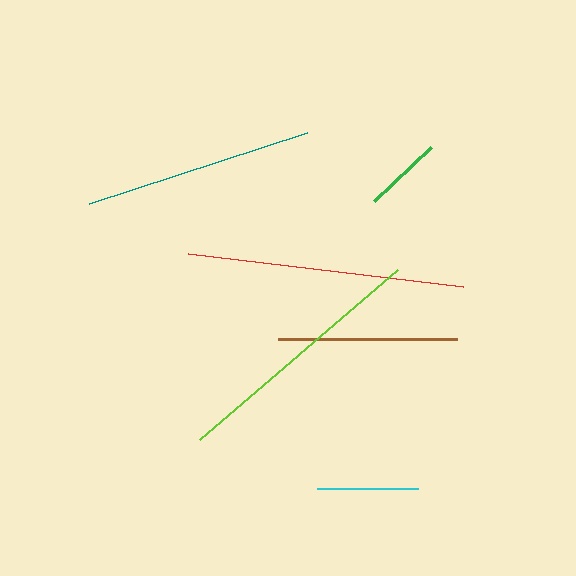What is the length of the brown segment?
The brown segment is approximately 179 pixels long.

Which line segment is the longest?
The red line is the longest at approximately 278 pixels.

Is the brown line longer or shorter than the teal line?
The teal line is longer than the brown line.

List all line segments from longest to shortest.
From longest to shortest: red, lime, teal, brown, cyan, green.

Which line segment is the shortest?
The green line is the shortest at approximately 79 pixels.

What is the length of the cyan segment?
The cyan segment is approximately 101 pixels long.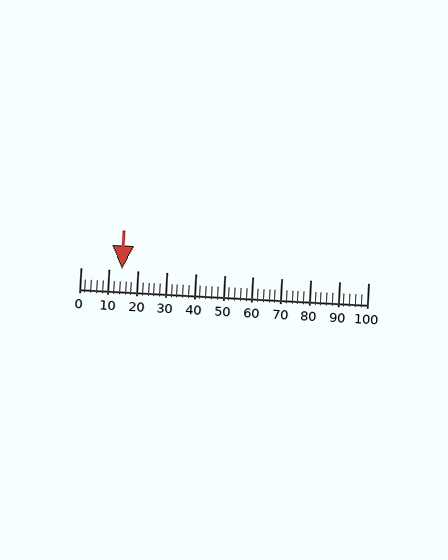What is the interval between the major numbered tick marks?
The major tick marks are spaced 10 units apart.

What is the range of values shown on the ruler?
The ruler shows values from 0 to 100.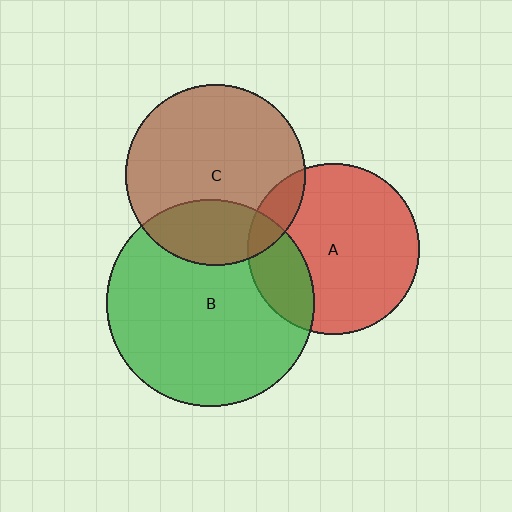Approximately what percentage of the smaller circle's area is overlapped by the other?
Approximately 25%.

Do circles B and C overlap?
Yes.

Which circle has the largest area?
Circle B (green).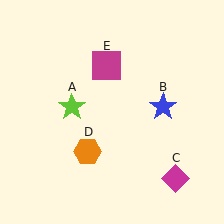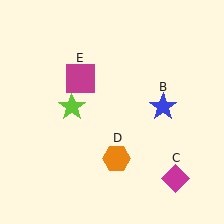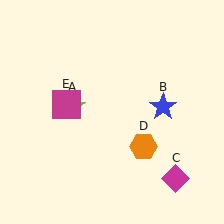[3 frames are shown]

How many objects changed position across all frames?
2 objects changed position: orange hexagon (object D), magenta square (object E).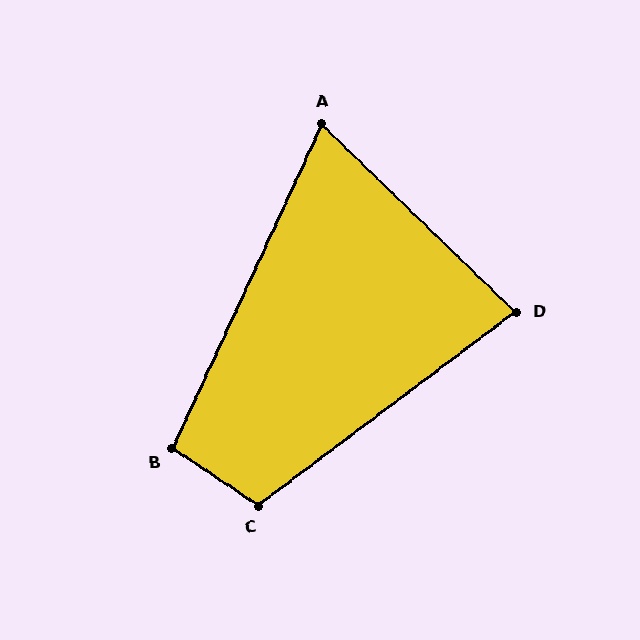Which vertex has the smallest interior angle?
A, at approximately 71 degrees.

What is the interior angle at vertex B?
Approximately 99 degrees (obtuse).